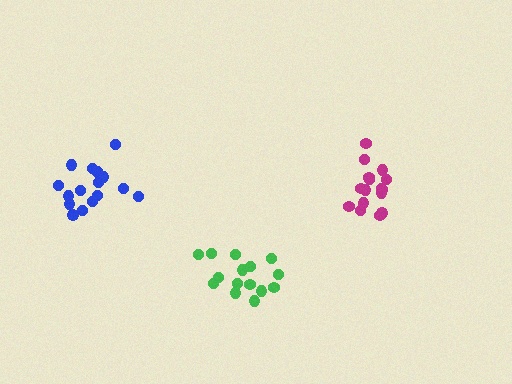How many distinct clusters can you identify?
There are 3 distinct clusters.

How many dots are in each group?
Group 1: 18 dots, Group 2: 15 dots, Group 3: 16 dots (49 total).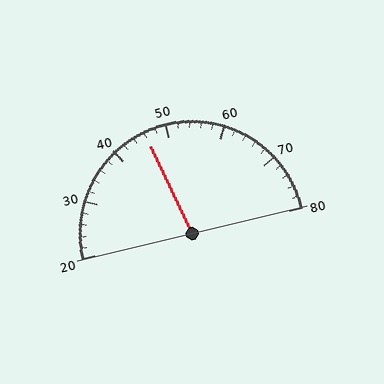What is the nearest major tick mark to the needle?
The nearest major tick mark is 50.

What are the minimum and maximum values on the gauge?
The gauge ranges from 20 to 80.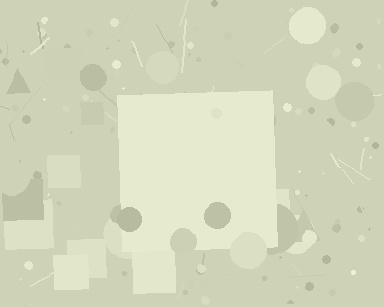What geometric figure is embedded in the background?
A square is embedded in the background.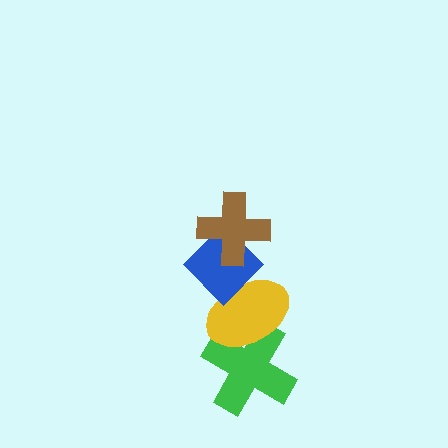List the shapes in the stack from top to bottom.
From top to bottom: the brown cross, the blue diamond, the yellow ellipse, the green cross.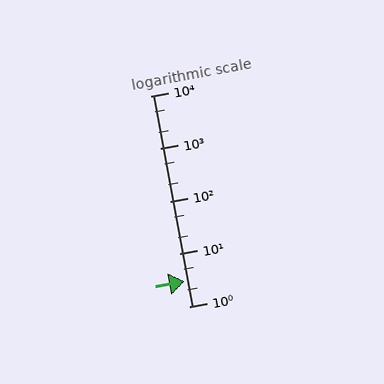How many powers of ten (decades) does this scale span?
The scale spans 4 decades, from 1 to 10000.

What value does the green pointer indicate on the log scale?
The pointer indicates approximately 3.